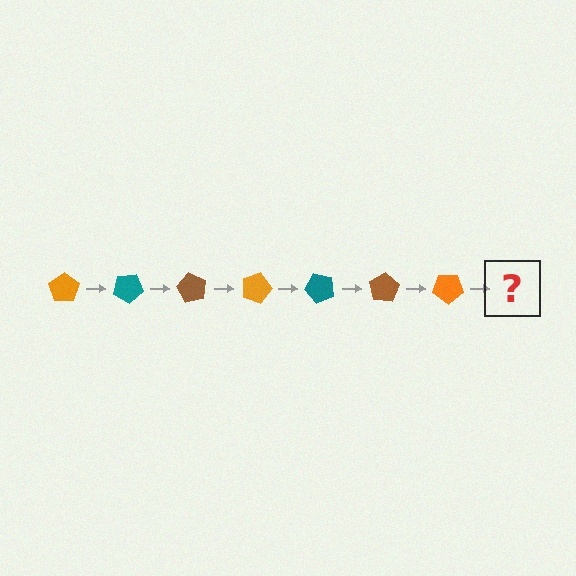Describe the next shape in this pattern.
It should be a teal pentagon, rotated 210 degrees from the start.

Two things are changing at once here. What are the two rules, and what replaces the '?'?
The two rules are that it rotates 30 degrees each step and the color cycles through orange, teal, and brown. The '?' should be a teal pentagon, rotated 210 degrees from the start.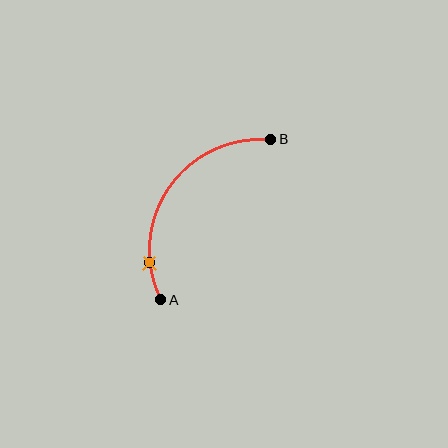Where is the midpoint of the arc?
The arc midpoint is the point on the curve farthest from the straight line joining A and B. It sits above and to the left of that line.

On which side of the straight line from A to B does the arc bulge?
The arc bulges above and to the left of the straight line connecting A and B.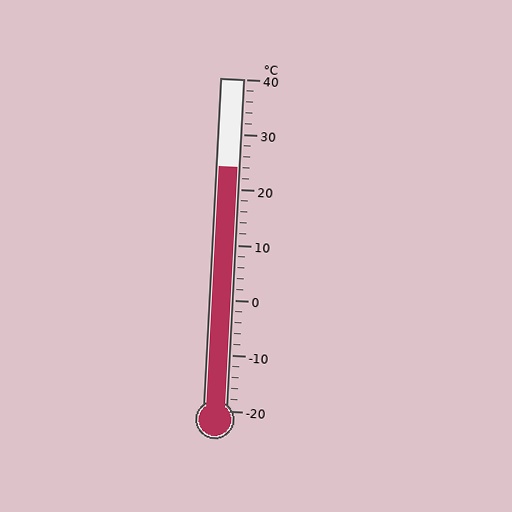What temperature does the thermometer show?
The thermometer shows approximately 24°C.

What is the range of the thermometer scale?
The thermometer scale ranges from -20°C to 40°C.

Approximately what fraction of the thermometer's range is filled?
The thermometer is filled to approximately 75% of its range.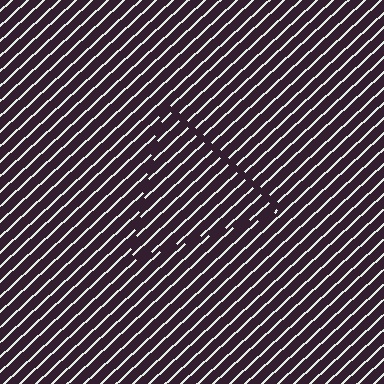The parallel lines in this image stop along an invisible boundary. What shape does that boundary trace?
An illusory triangle. The interior of the shape contains the same grating, shifted by half a period — the contour is defined by the phase discontinuity where line-ends from the inner and outer gratings abut.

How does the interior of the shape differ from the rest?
The interior of the shape contains the same grating, shifted by half a period — the contour is defined by the phase discontinuity where line-ends from the inner and outer gratings abut.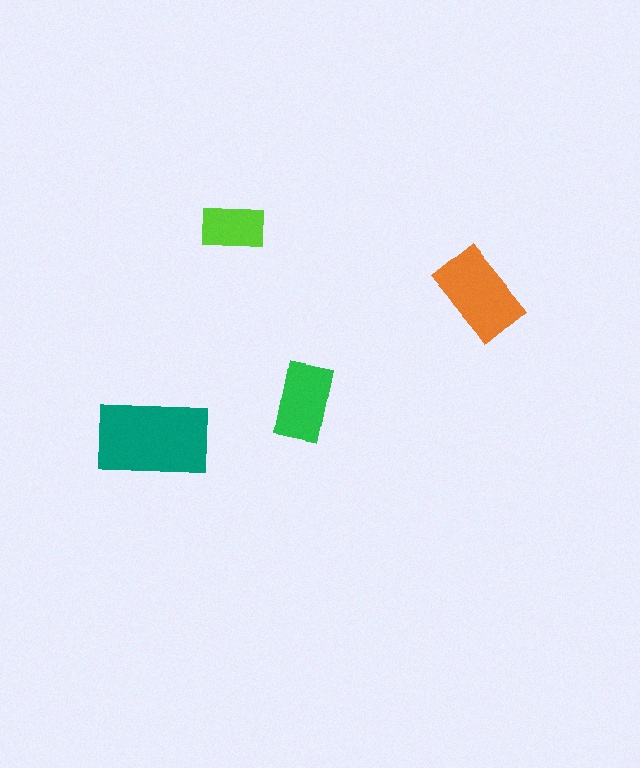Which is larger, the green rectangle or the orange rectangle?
The orange one.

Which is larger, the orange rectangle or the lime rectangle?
The orange one.